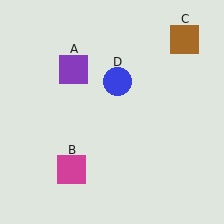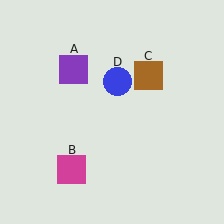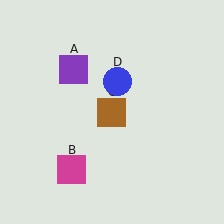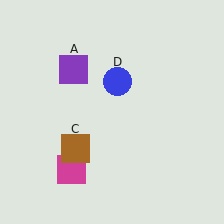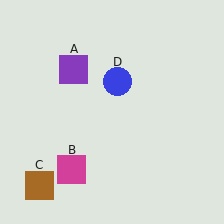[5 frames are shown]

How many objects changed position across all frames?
1 object changed position: brown square (object C).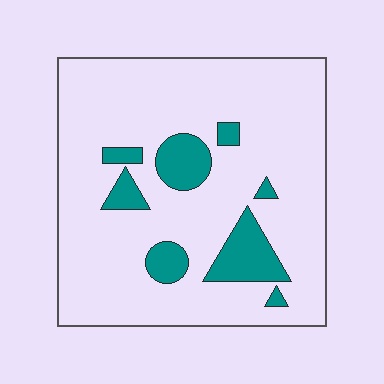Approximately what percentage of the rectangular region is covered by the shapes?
Approximately 15%.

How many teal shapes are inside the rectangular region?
8.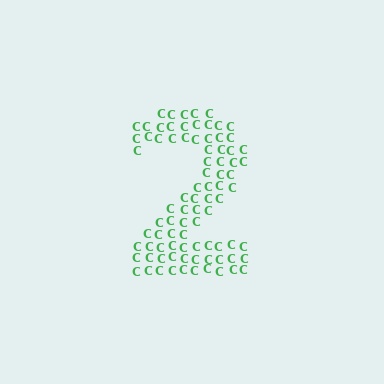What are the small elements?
The small elements are letter C's.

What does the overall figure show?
The overall figure shows the digit 2.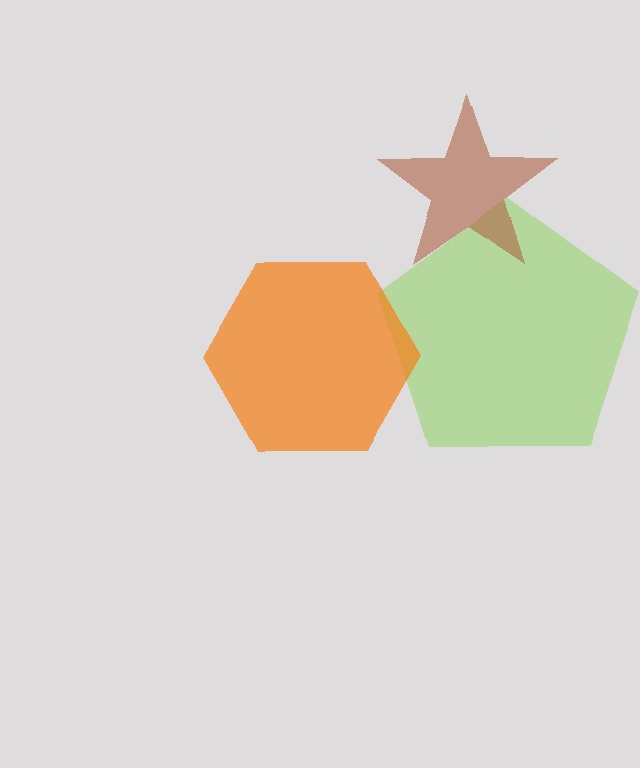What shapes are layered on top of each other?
The layered shapes are: a lime pentagon, a brown star, an orange hexagon.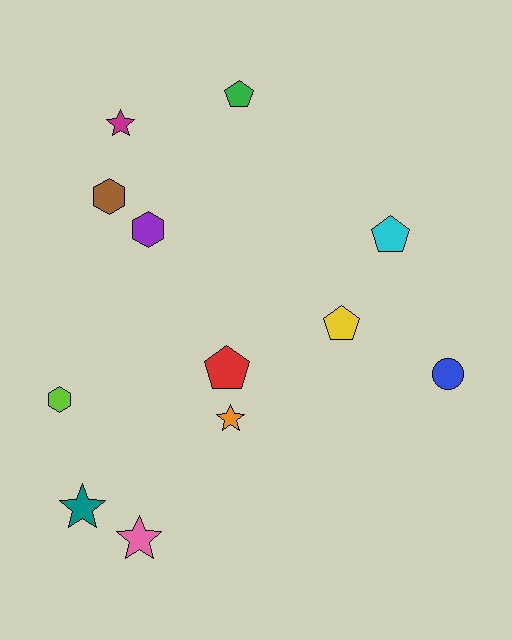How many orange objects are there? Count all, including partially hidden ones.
There is 1 orange object.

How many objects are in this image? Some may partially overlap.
There are 12 objects.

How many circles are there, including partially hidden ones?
There is 1 circle.